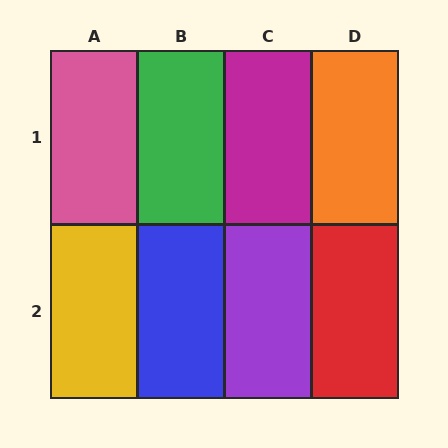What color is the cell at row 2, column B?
Blue.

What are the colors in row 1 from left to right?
Pink, green, magenta, orange.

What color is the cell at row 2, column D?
Red.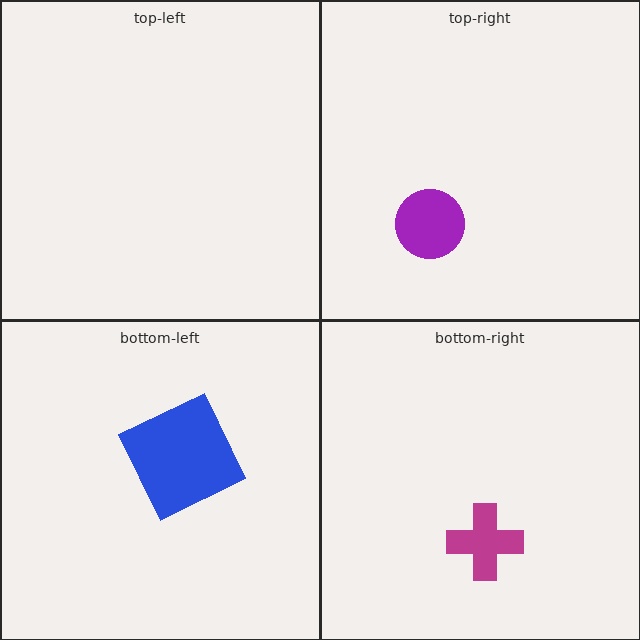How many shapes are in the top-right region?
1.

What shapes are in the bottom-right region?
The magenta cross.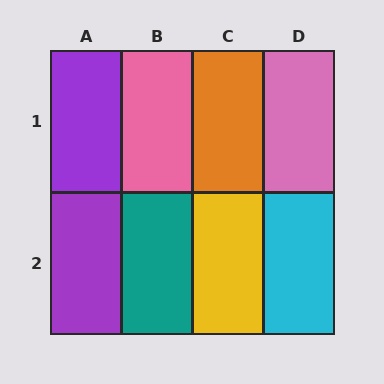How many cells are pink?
2 cells are pink.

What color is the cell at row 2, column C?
Yellow.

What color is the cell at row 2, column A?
Purple.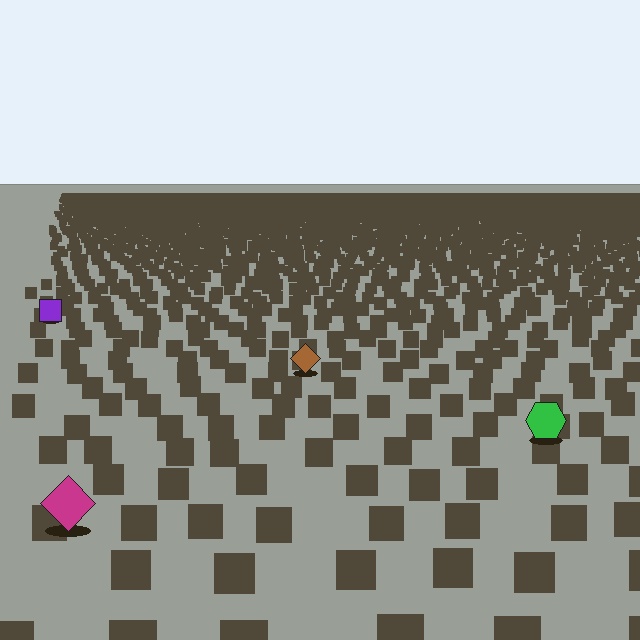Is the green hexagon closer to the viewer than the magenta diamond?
No. The magenta diamond is closer — you can tell from the texture gradient: the ground texture is coarser near it.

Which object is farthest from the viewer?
The purple square is farthest from the viewer. It appears smaller and the ground texture around it is denser.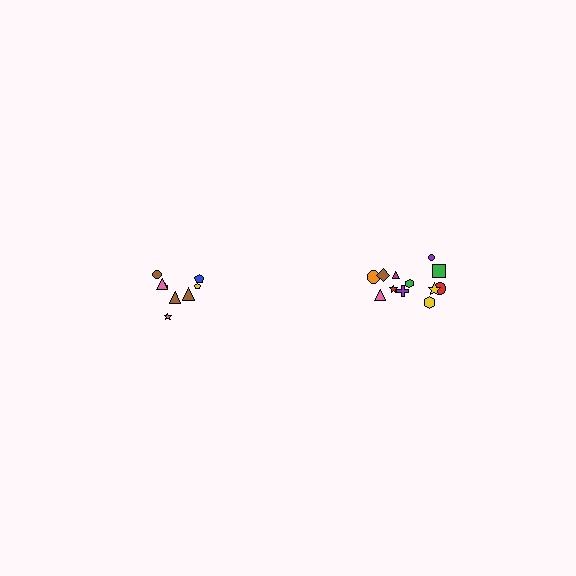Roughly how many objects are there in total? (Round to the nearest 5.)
Roughly 20 objects in total.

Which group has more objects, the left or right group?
The right group.